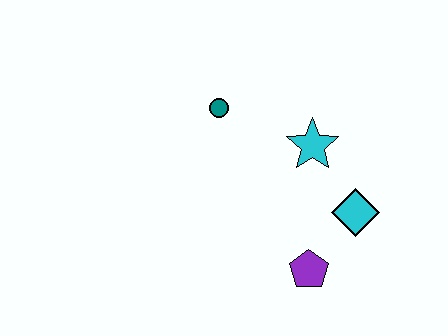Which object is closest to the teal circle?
The cyan star is closest to the teal circle.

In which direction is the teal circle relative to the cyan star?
The teal circle is to the left of the cyan star.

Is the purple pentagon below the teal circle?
Yes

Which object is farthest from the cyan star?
The purple pentagon is farthest from the cyan star.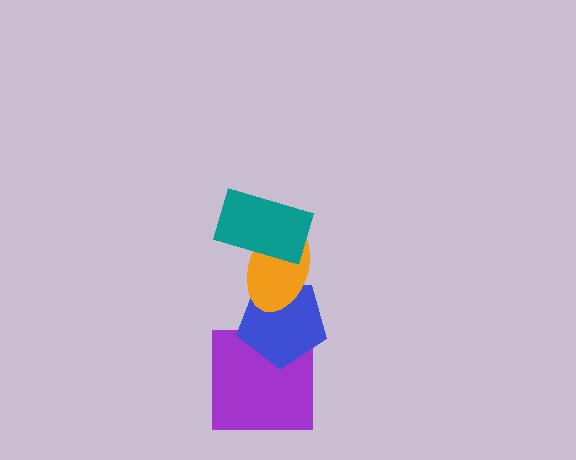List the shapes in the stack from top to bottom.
From top to bottom: the teal rectangle, the orange ellipse, the blue pentagon, the purple square.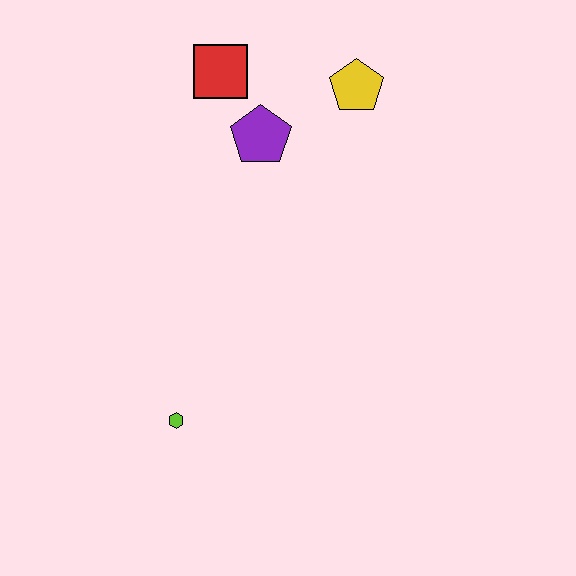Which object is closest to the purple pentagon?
The red square is closest to the purple pentagon.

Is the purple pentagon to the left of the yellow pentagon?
Yes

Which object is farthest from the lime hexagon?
The yellow pentagon is farthest from the lime hexagon.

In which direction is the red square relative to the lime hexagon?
The red square is above the lime hexagon.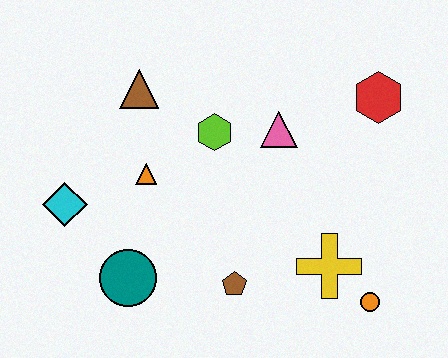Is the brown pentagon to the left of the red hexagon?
Yes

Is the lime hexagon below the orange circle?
No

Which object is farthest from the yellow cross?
The cyan diamond is farthest from the yellow cross.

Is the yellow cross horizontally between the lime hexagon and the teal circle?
No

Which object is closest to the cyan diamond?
The orange triangle is closest to the cyan diamond.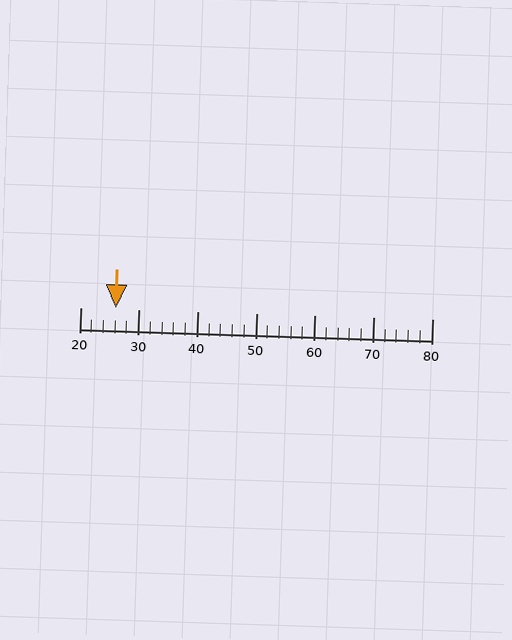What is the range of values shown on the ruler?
The ruler shows values from 20 to 80.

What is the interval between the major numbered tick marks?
The major tick marks are spaced 10 units apart.